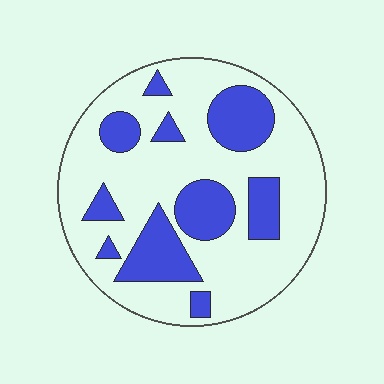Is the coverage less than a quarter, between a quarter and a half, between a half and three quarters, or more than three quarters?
Between a quarter and a half.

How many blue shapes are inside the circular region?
10.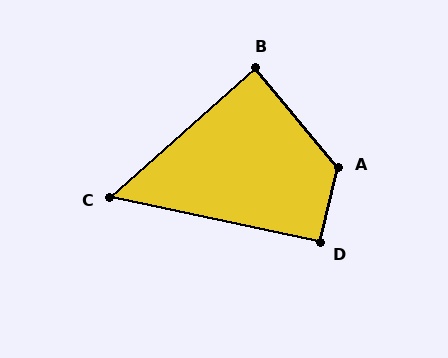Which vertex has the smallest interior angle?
C, at approximately 54 degrees.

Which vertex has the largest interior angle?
A, at approximately 126 degrees.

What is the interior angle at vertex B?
Approximately 88 degrees (approximately right).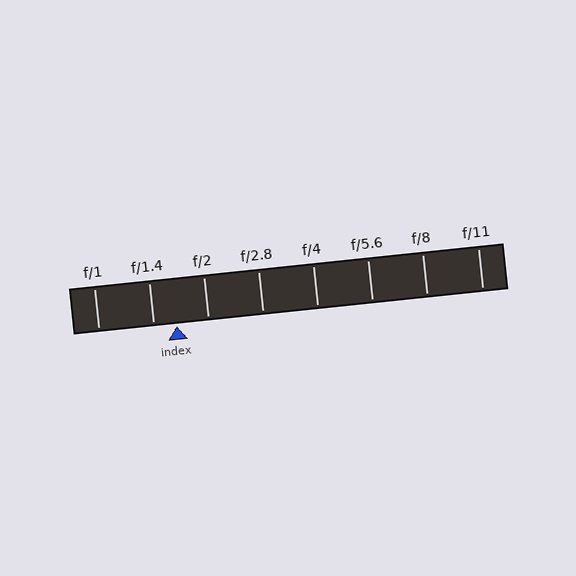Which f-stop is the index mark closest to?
The index mark is closest to f/1.4.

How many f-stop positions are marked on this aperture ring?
There are 8 f-stop positions marked.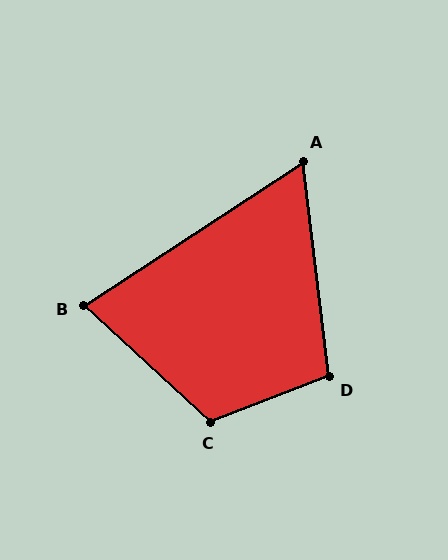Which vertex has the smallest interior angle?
A, at approximately 64 degrees.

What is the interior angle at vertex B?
Approximately 76 degrees (acute).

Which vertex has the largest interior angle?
C, at approximately 116 degrees.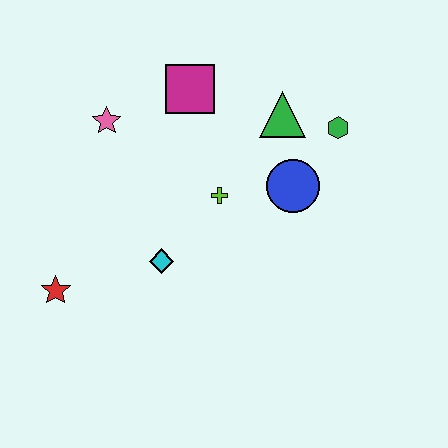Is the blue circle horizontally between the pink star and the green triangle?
No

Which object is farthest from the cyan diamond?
The green hexagon is farthest from the cyan diamond.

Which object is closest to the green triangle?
The green hexagon is closest to the green triangle.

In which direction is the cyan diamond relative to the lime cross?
The cyan diamond is below the lime cross.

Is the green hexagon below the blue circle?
No